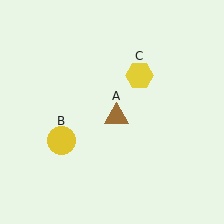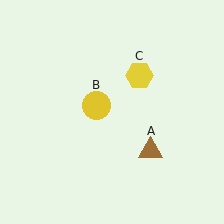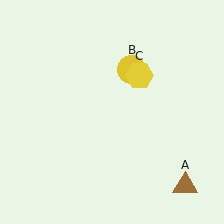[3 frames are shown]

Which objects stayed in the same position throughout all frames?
Yellow hexagon (object C) remained stationary.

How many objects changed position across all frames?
2 objects changed position: brown triangle (object A), yellow circle (object B).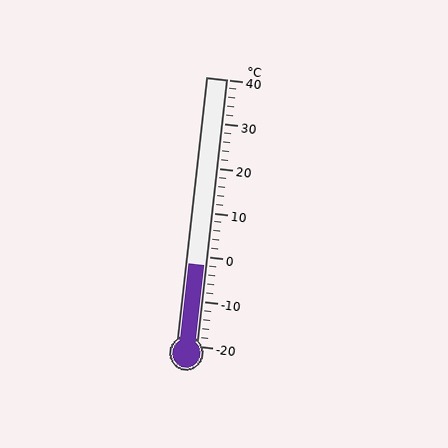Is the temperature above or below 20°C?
The temperature is below 20°C.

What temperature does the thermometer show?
The thermometer shows approximately -2°C.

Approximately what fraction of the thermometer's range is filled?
The thermometer is filled to approximately 30% of its range.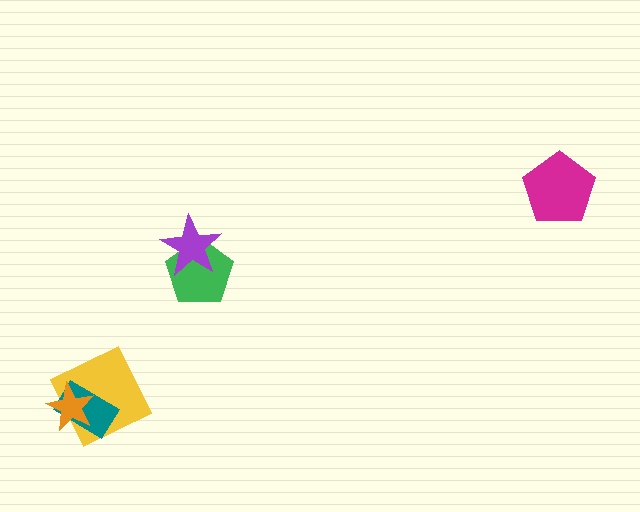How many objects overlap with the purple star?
1 object overlaps with the purple star.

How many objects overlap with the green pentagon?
1 object overlaps with the green pentagon.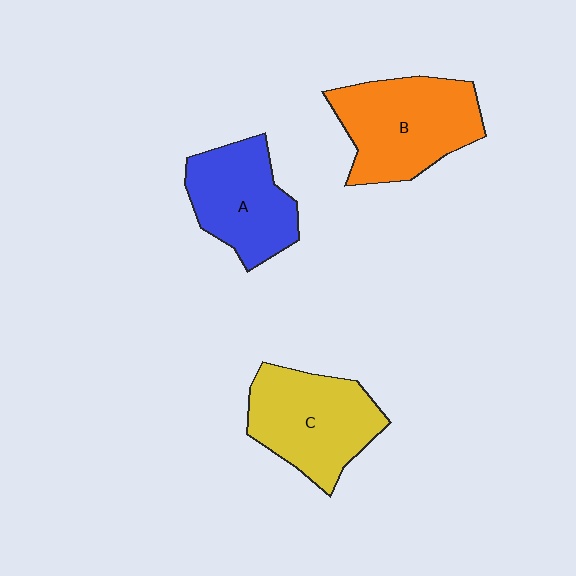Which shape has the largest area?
Shape B (orange).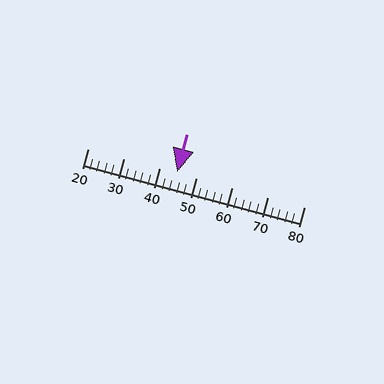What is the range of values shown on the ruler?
The ruler shows values from 20 to 80.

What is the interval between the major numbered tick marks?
The major tick marks are spaced 10 units apart.